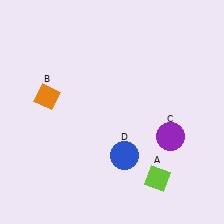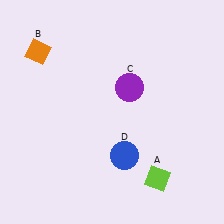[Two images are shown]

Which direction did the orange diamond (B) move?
The orange diamond (B) moved up.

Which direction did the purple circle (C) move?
The purple circle (C) moved up.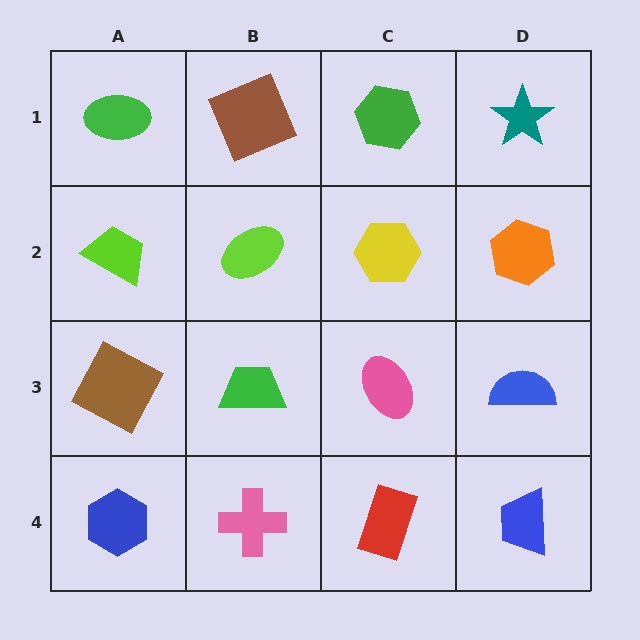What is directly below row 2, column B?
A green trapezoid.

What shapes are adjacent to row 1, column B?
A lime ellipse (row 2, column B), a green ellipse (row 1, column A), a green hexagon (row 1, column C).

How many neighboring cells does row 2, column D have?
3.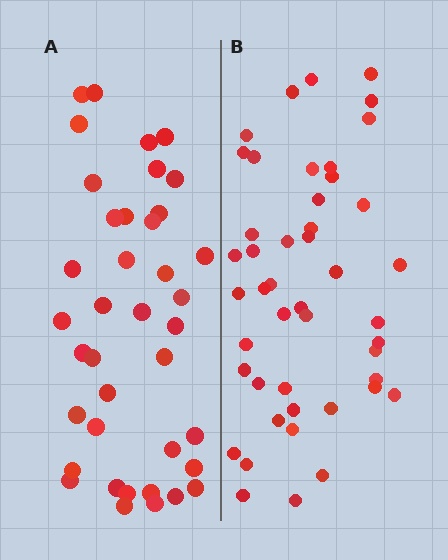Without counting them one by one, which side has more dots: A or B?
Region B (the right region) has more dots.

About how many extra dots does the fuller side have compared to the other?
Region B has roughly 8 or so more dots than region A.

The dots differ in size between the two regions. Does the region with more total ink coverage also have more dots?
No. Region A has more total ink coverage because its dots are larger, but region B actually contains more individual dots. Total area can be misleading — the number of items is what matters here.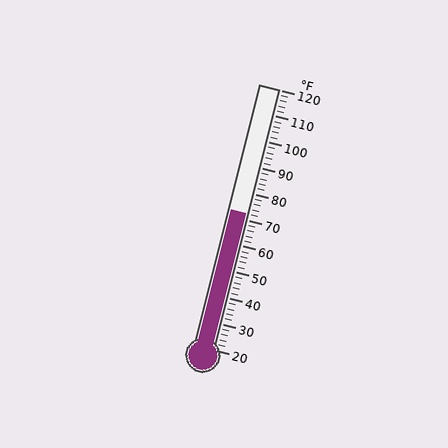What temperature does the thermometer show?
The thermometer shows approximately 72°F.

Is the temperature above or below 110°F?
The temperature is below 110°F.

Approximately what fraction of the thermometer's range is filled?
The thermometer is filled to approximately 50% of its range.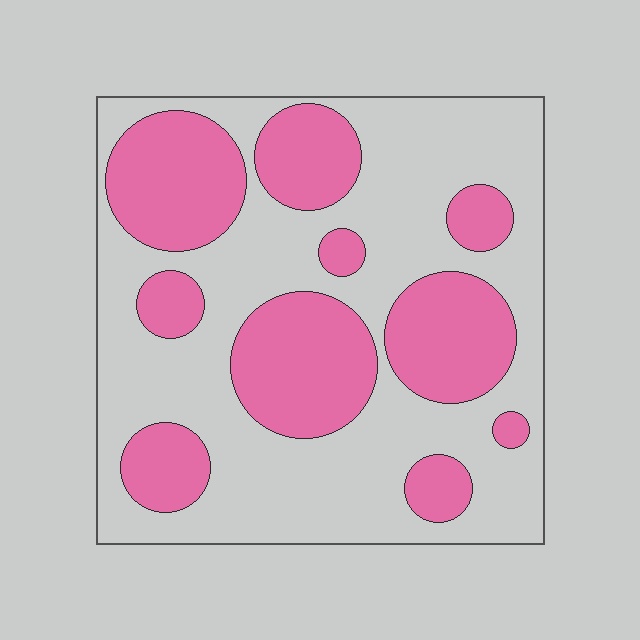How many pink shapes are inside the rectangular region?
10.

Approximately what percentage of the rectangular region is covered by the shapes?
Approximately 40%.